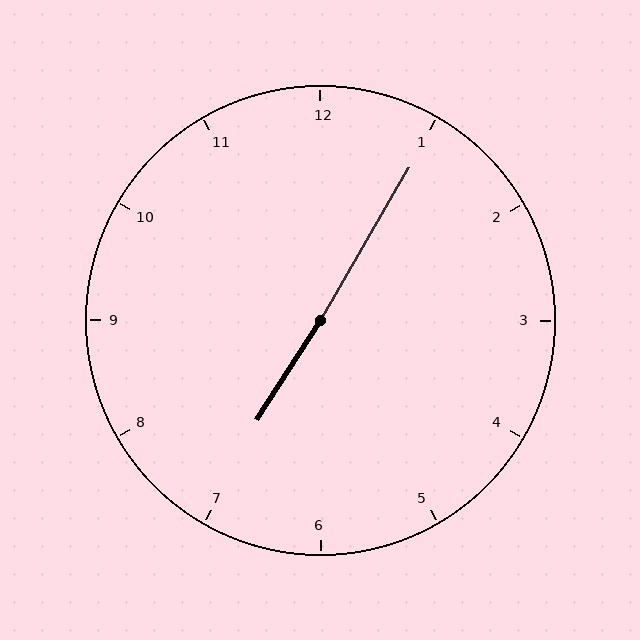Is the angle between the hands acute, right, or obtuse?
It is obtuse.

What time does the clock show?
7:05.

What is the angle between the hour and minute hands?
Approximately 178 degrees.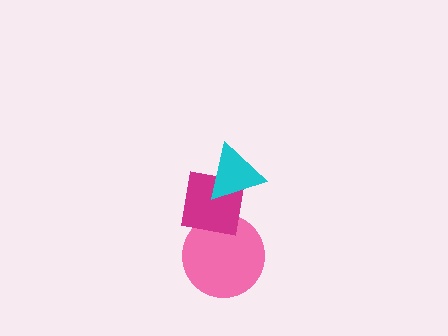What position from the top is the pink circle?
The pink circle is 3rd from the top.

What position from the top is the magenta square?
The magenta square is 2nd from the top.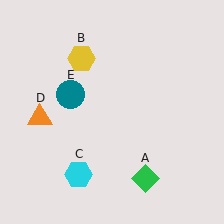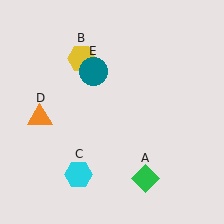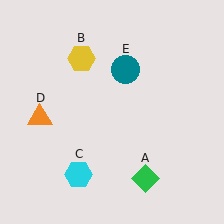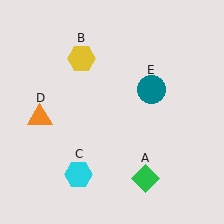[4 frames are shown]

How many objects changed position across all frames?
1 object changed position: teal circle (object E).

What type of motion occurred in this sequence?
The teal circle (object E) rotated clockwise around the center of the scene.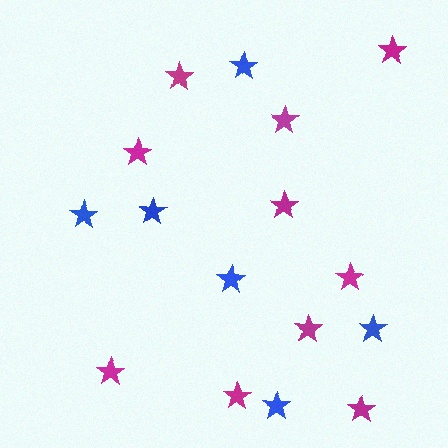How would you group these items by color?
There are 2 groups: one group of magenta stars (10) and one group of blue stars (6).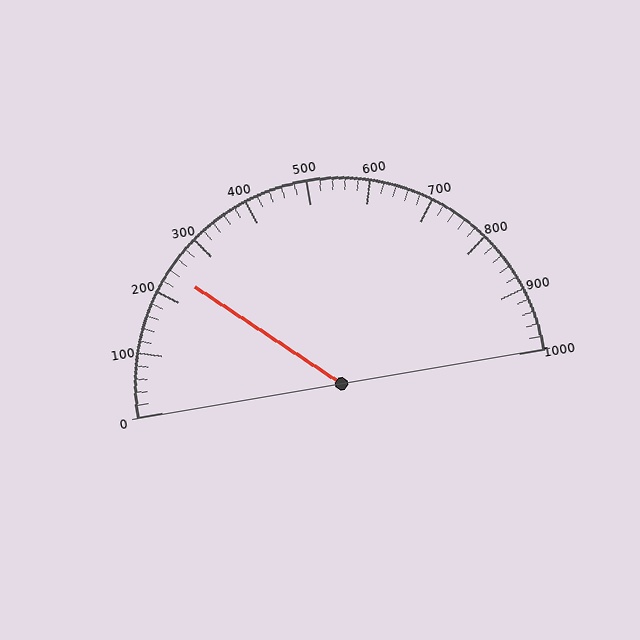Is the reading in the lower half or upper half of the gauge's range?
The reading is in the lower half of the range (0 to 1000).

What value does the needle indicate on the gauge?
The needle indicates approximately 240.